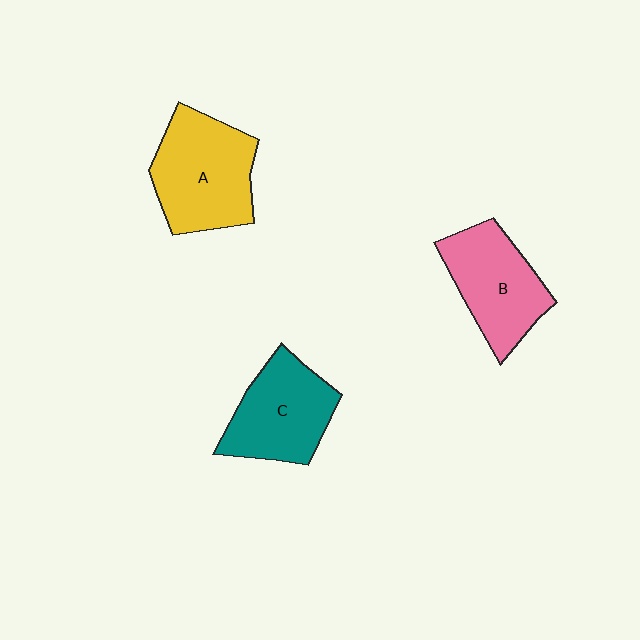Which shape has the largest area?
Shape A (yellow).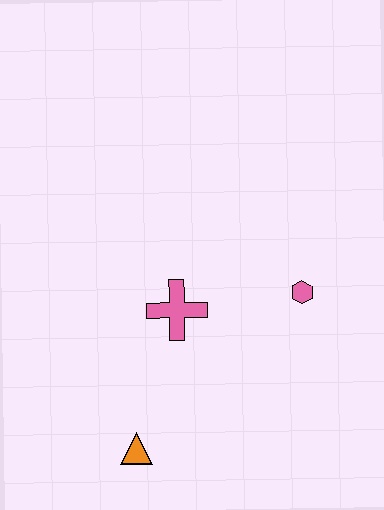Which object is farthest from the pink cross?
The orange triangle is farthest from the pink cross.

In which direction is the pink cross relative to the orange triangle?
The pink cross is above the orange triangle.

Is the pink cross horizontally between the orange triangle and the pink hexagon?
Yes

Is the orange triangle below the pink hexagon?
Yes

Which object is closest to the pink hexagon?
The pink cross is closest to the pink hexagon.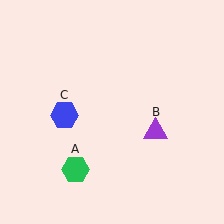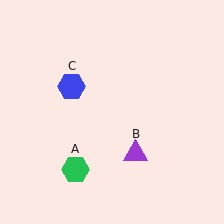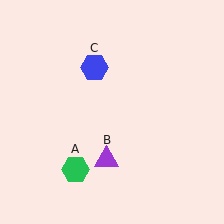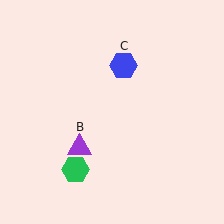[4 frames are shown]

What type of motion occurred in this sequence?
The purple triangle (object B), blue hexagon (object C) rotated clockwise around the center of the scene.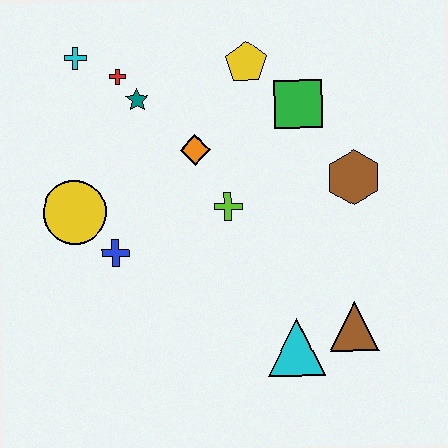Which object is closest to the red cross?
The teal star is closest to the red cross.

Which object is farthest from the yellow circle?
The brown triangle is farthest from the yellow circle.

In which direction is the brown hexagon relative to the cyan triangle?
The brown hexagon is above the cyan triangle.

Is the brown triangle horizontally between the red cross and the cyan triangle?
No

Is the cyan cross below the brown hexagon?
No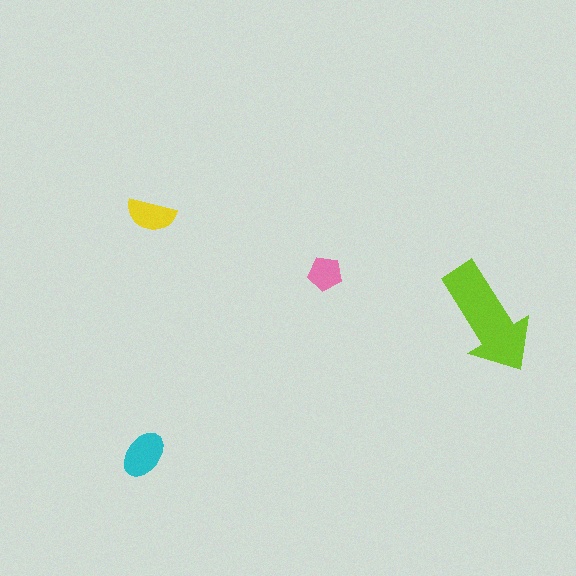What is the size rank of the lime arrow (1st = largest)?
1st.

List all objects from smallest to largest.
The pink pentagon, the yellow semicircle, the cyan ellipse, the lime arrow.